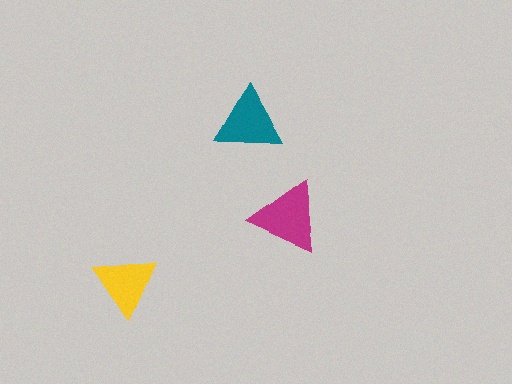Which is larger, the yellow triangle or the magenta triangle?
The magenta one.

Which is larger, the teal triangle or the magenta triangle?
The magenta one.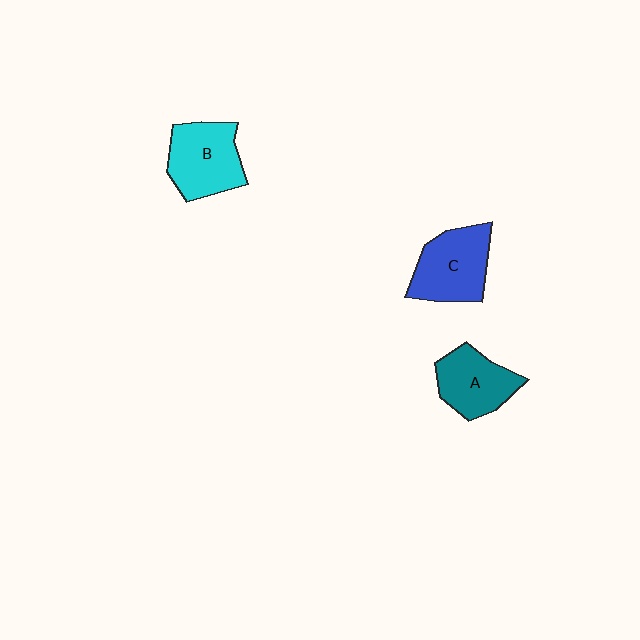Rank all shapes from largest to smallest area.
From largest to smallest: C (blue), B (cyan), A (teal).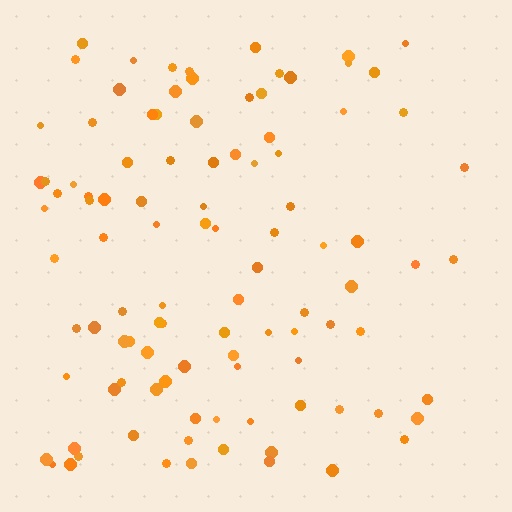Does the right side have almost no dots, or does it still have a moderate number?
Still a moderate number, just noticeably fewer than the left.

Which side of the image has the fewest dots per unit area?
The right.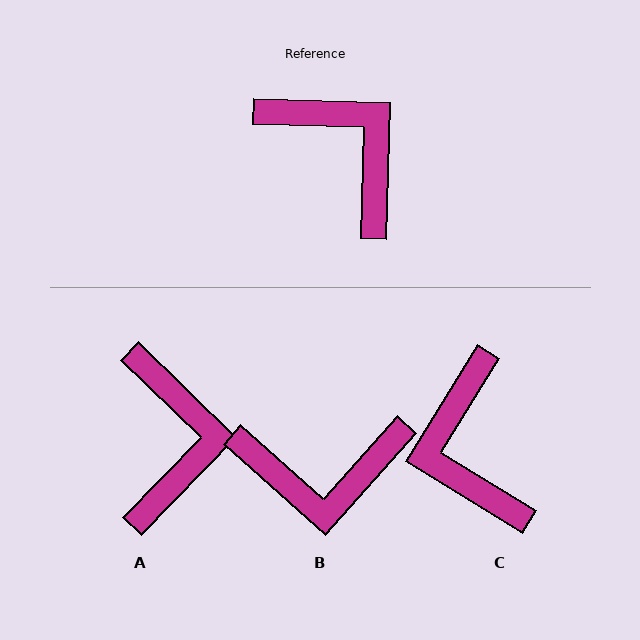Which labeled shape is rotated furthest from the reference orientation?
C, about 150 degrees away.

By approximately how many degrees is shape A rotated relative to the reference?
Approximately 43 degrees clockwise.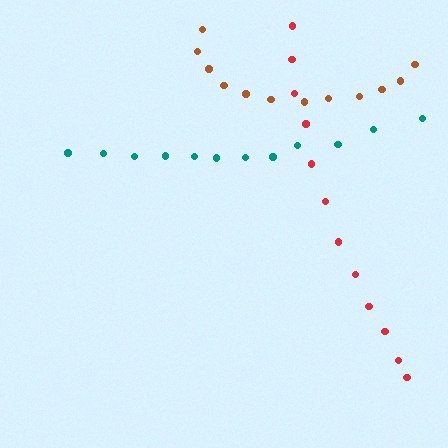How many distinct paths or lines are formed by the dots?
There are 3 distinct paths.